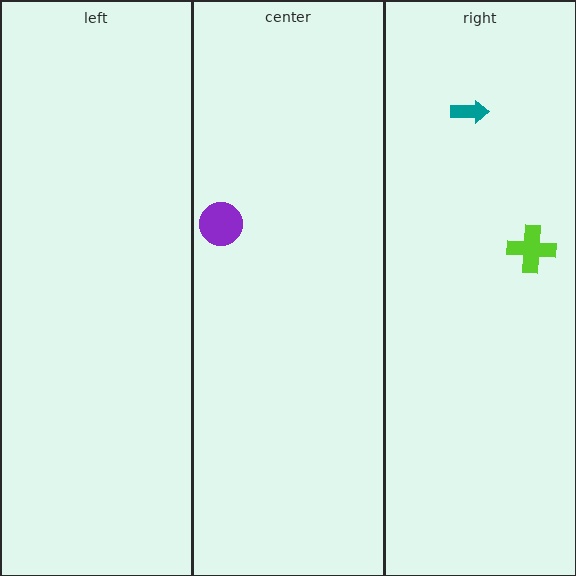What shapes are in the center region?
The purple circle.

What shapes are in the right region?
The lime cross, the teal arrow.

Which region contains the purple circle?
The center region.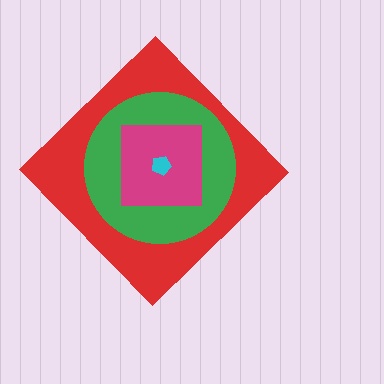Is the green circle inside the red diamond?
Yes.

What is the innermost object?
The cyan pentagon.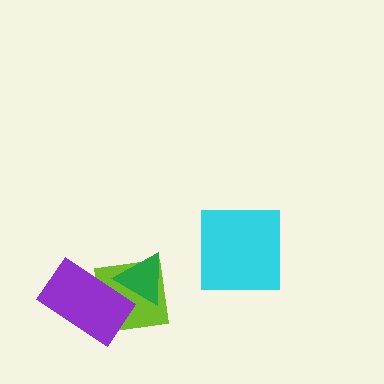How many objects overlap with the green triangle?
2 objects overlap with the green triangle.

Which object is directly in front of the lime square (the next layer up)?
The green triangle is directly in front of the lime square.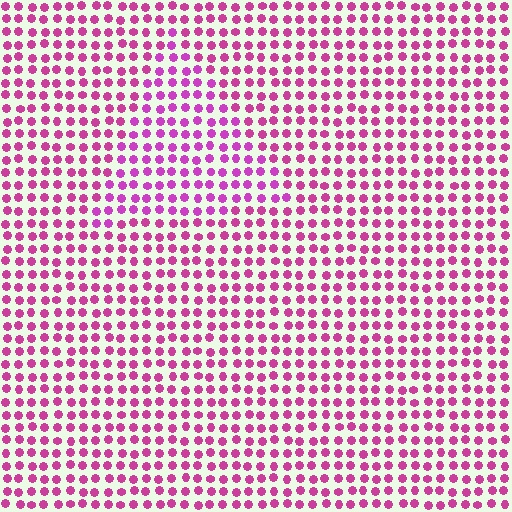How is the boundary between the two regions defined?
The boundary is defined purely by a slight shift in hue (about 17 degrees). Spacing, size, and orientation are identical on both sides.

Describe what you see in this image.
The image is filled with small magenta elements in a uniform arrangement. A triangle-shaped region is visible where the elements are tinted to a slightly different hue, forming a subtle color boundary.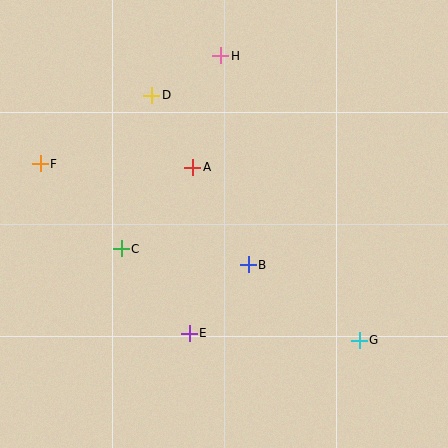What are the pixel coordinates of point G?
Point G is at (359, 340).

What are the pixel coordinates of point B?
Point B is at (248, 265).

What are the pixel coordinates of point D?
Point D is at (152, 95).